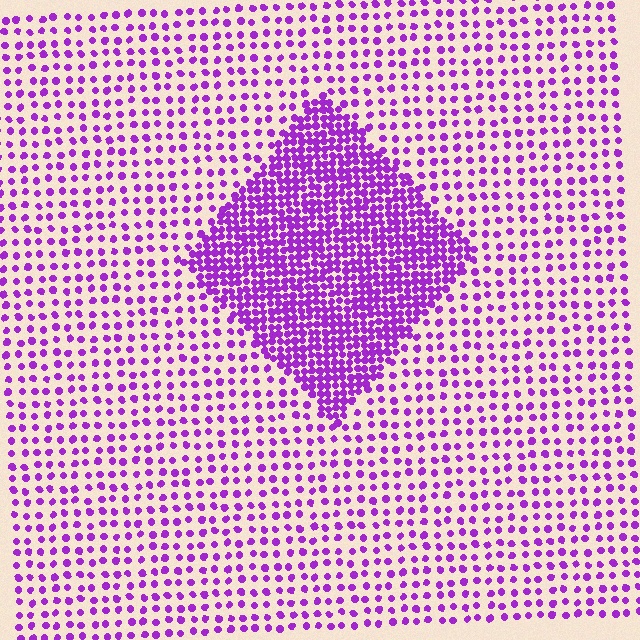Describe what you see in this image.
The image contains small purple elements arranged at two different densities. A diamond-shaped region is visible where the elements are more densely packed than the surrounding area.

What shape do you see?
I see a diamond.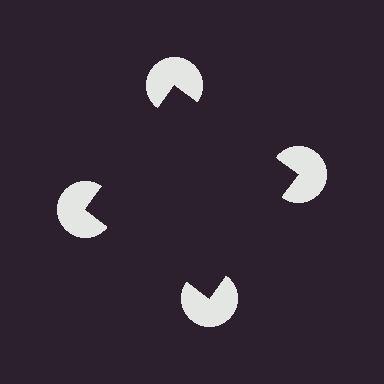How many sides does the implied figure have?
4 sides.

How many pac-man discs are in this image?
There are 4 — one at each vertex of the illusory square.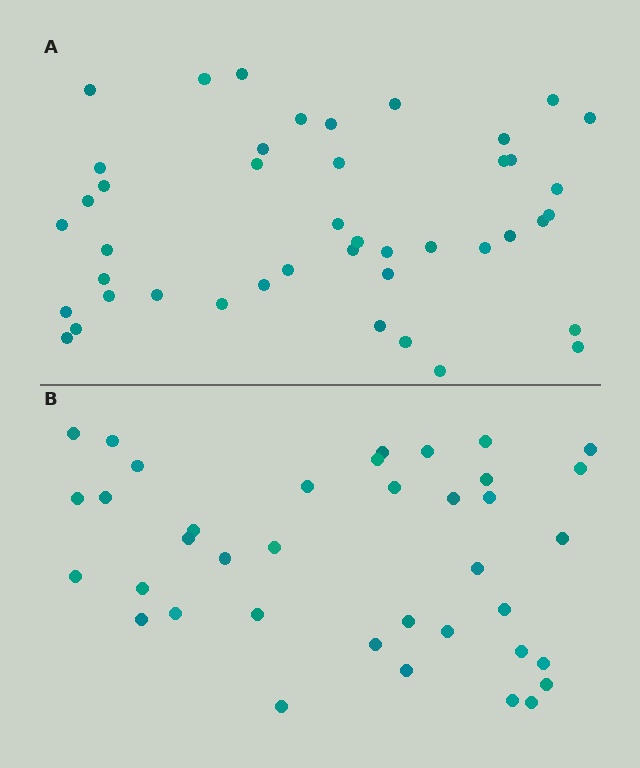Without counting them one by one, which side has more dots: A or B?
Region A (the top region) has more dots.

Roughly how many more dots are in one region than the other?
Region A has about 6 more dots than region B.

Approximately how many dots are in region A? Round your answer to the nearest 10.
About 40 dots. (The exact count is 44, which rounds to 40.)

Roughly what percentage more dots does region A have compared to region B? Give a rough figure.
About 15% more.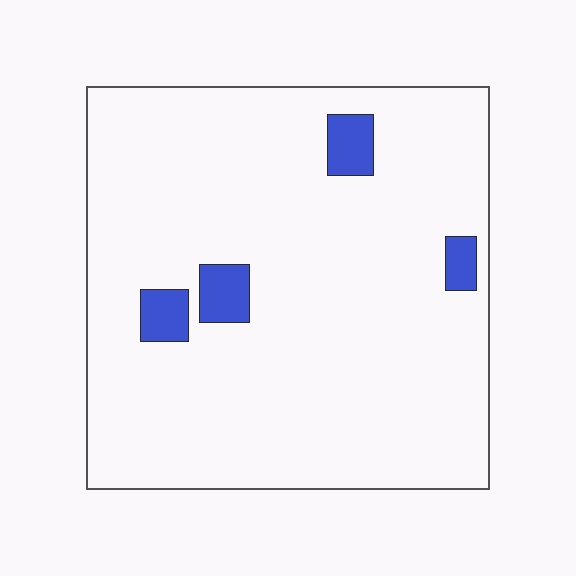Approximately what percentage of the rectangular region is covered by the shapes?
Approximately 5%.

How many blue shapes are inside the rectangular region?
4.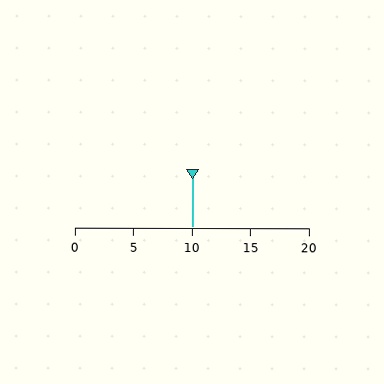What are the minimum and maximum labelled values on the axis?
The axis runs from 0 to 20.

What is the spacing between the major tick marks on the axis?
The major ticks are spaced 5 apart.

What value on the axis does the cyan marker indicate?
The marker indicates approximately 10.